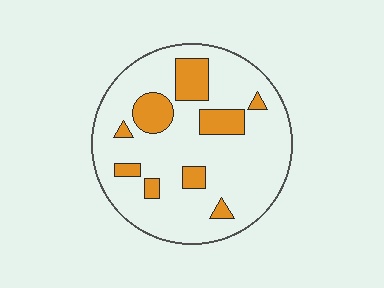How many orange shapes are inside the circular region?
9.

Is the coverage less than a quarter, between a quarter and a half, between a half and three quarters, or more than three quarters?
Less than a quarter.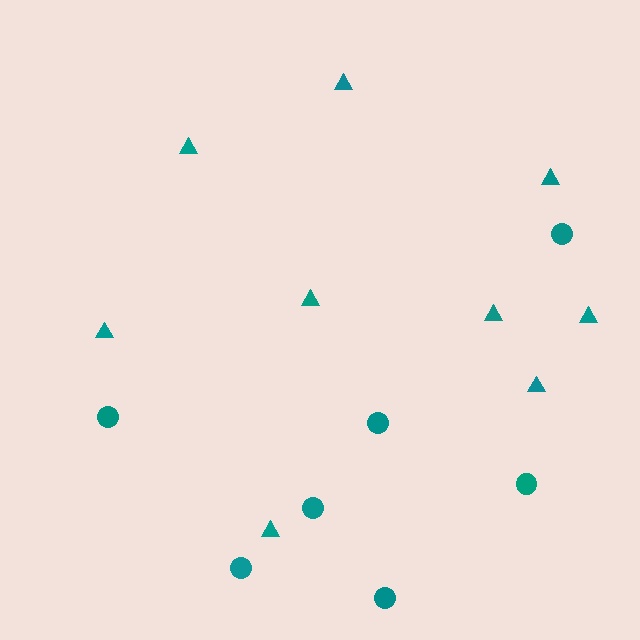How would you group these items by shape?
There are 2 groups: one group of triangles (9) and one group of circles (7).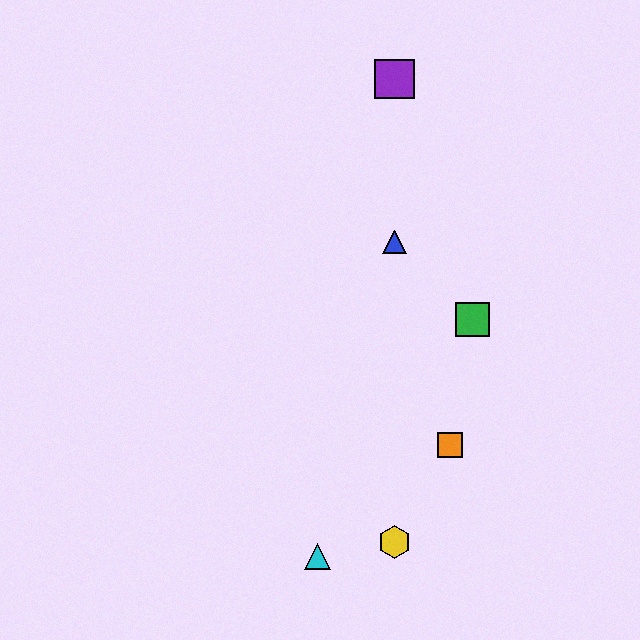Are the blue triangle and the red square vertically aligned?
Yes, both are at x≈394.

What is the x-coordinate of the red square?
The red square is at x≈394.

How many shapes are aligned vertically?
4 shapes (the red square, the blue triangle, the yellow hexagon, the purple square) are aligned vertically.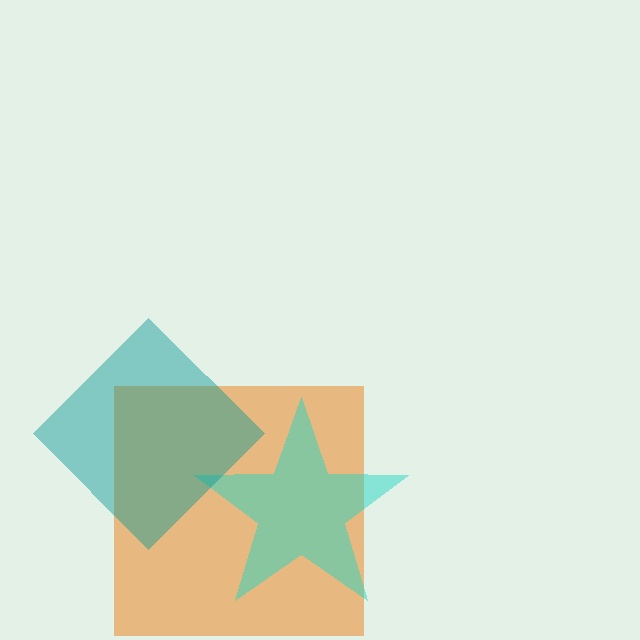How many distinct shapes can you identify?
There are 3 distinct shapes: an orange square, a cyan star, a teal diamond.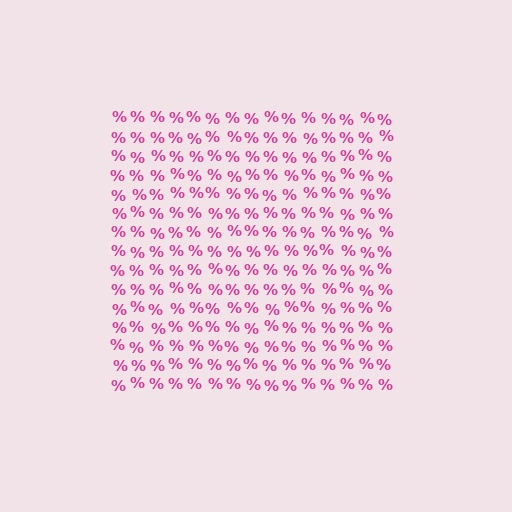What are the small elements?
The small elements are percent signs.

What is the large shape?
The large shape is a square.